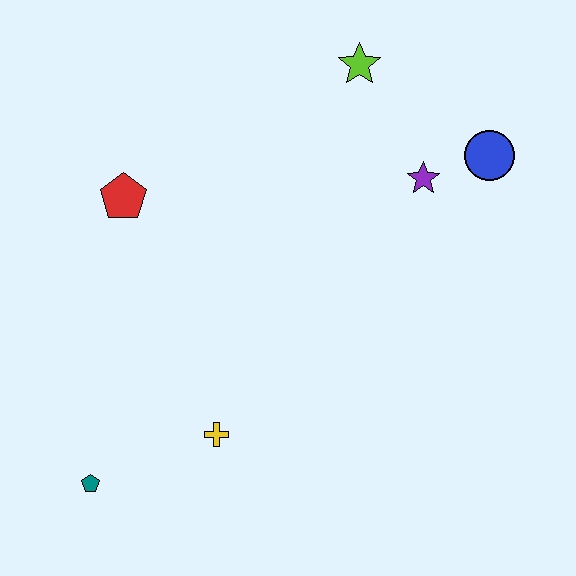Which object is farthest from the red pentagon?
The blue circle is farthest from the red pentagon.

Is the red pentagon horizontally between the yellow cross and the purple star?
No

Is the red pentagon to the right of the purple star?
No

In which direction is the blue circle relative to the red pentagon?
The blue circle is to the right of the red pentagon.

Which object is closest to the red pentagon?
The yellow cross is closest to the red pentagon.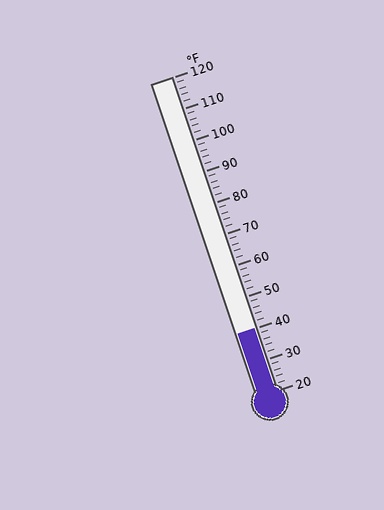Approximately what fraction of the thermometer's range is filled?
The thermometer is filled to approximately 20% of its range.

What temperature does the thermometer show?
The thermometer shows approximately 40°F.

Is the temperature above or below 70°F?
The temperature is below 70°F.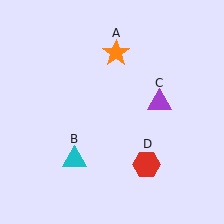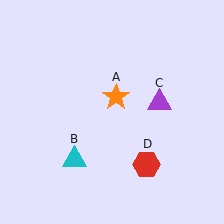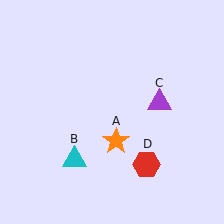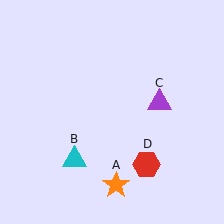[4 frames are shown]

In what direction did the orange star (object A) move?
The orange star (object A) moved down.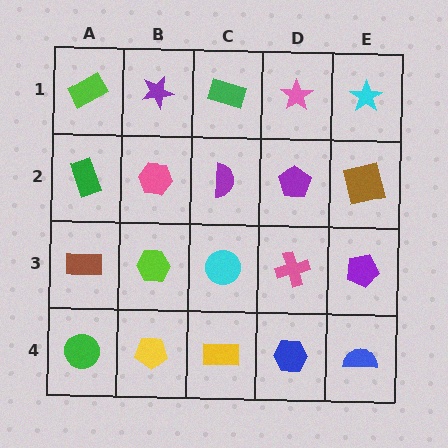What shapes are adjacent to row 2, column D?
A pink star (row 1, column D), a pink cross (row 3, column D), a purple semicircle (row 2, column C), a brown square (row 2, column E).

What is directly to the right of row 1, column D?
A cyan star.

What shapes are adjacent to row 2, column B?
A purple star (row 1, column B), a lime hexagon (row 3, column B), a green rectangle (row 2, column A), a purple semicircle (row 2, column C).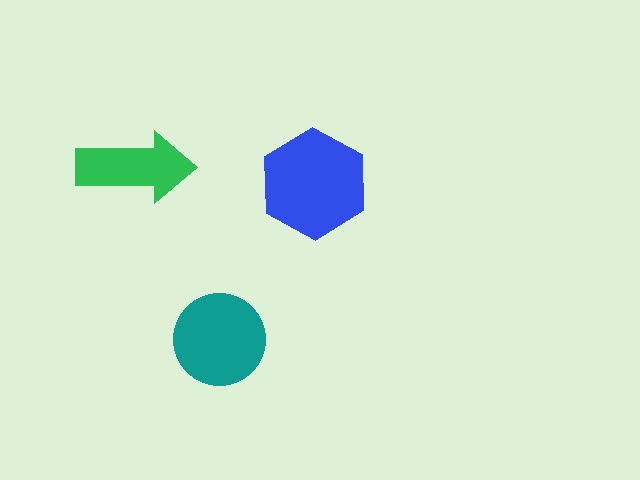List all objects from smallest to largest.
The green arrow, the teal circle, the blue hexagon.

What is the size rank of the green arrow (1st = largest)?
3rd.